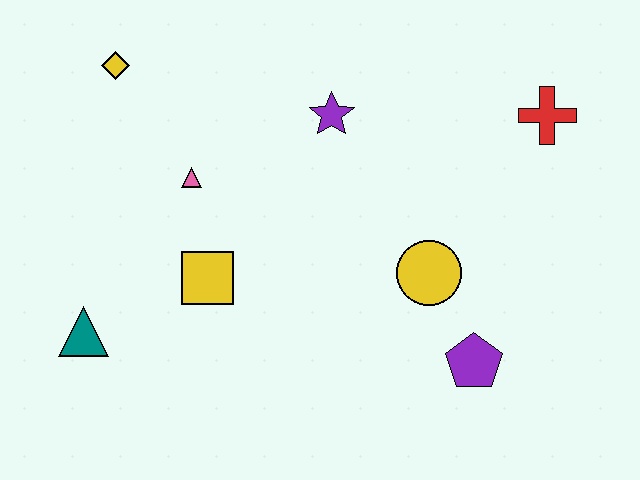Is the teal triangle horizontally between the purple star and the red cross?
No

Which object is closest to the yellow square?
The pink triangle is closest to the yellow square.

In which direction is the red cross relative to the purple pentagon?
The red cross is above the purple pentagon.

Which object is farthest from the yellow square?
The red cross is farthest from the yellow square.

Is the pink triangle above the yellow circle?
Yes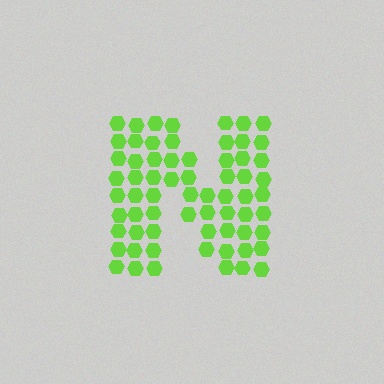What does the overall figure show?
The overall figure shows the letter N.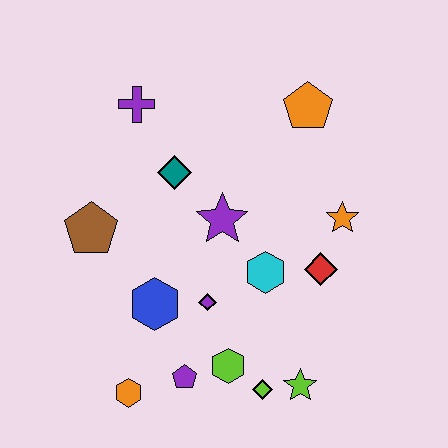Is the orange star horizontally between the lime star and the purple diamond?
No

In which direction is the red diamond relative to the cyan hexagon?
The red diamond is to the right of the cyan hexagon.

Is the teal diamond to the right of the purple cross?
Yes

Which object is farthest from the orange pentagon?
The orange hexagon is farthest from the orange pentagon.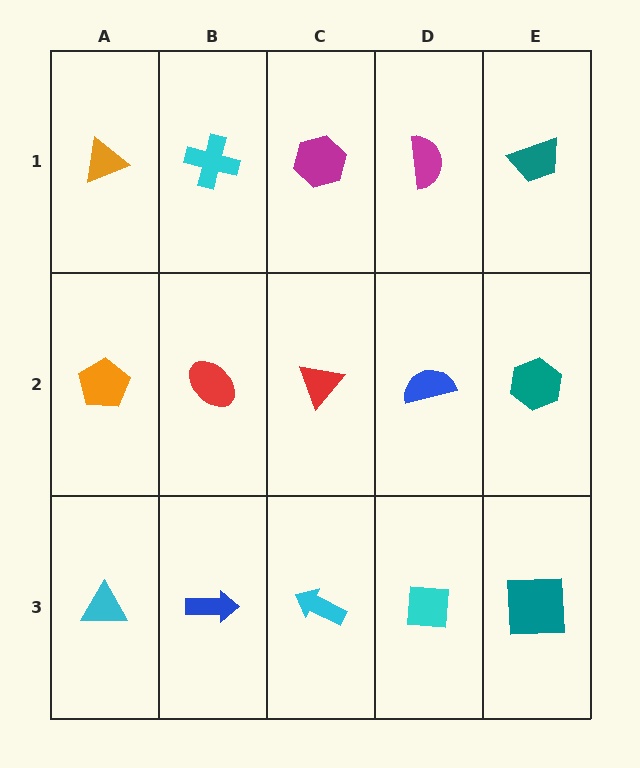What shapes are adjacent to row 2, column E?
A teal trapezoid (row 1, column E), a teal square (row 3, column E), a blue semicircle (row 2, column D).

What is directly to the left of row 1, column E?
A magenta semicircle.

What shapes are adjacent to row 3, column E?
A teal hexagon (row 2, column E), a cyan square (row 3, column D).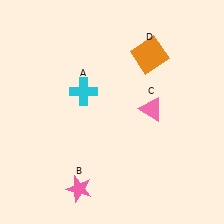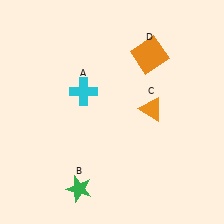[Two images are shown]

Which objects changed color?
B changed from pink to green. C changed from pink to orange.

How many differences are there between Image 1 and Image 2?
There are 2 differences between the two images.